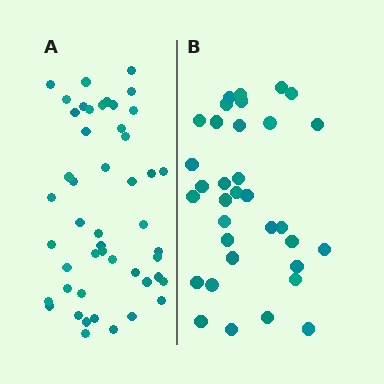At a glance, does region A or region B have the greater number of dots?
Region A (the left region) has more dots.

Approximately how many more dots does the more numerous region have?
Region A has approximately 15 more dots than region B.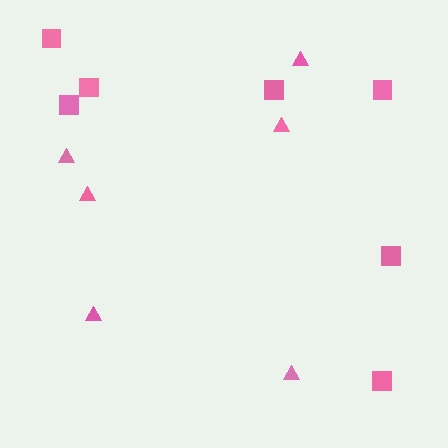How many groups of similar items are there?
There are 2 groups: one group of triangles (6) and one group of squares (7).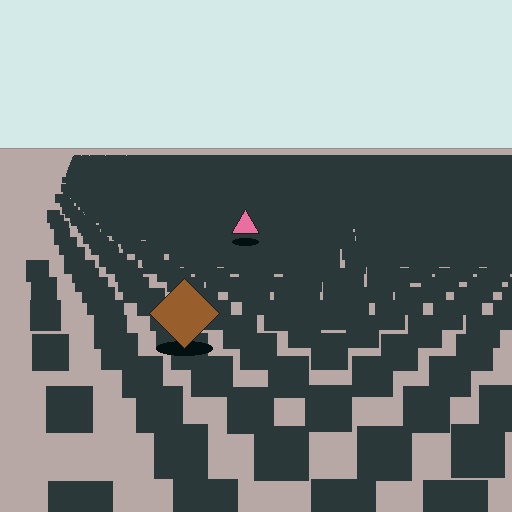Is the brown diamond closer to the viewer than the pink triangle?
Yes. The brown diamond is closer — you can tell from the texture gradient: the ground texture is coarser near it.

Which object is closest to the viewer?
The brown diamond is closest. The texture marks near it are larger and more spread out.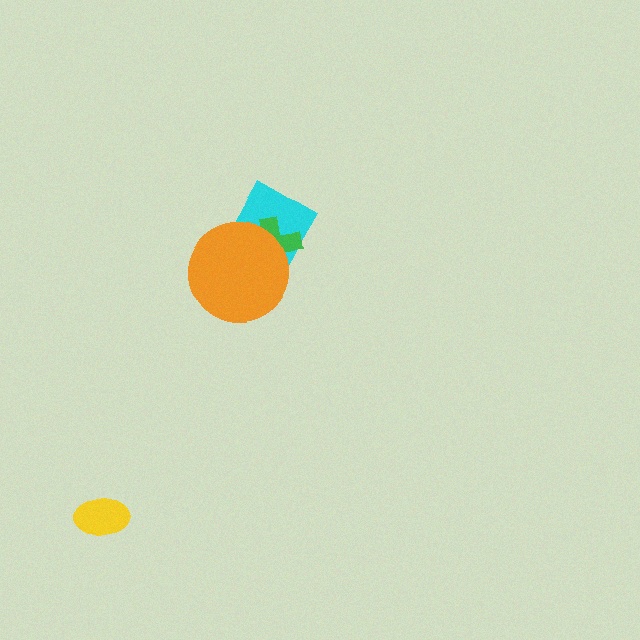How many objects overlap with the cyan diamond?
2 objects overlap with the cyan diamond.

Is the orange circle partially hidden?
No, no other shape covers it.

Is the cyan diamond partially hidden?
Yes, it is partially covered by another shape.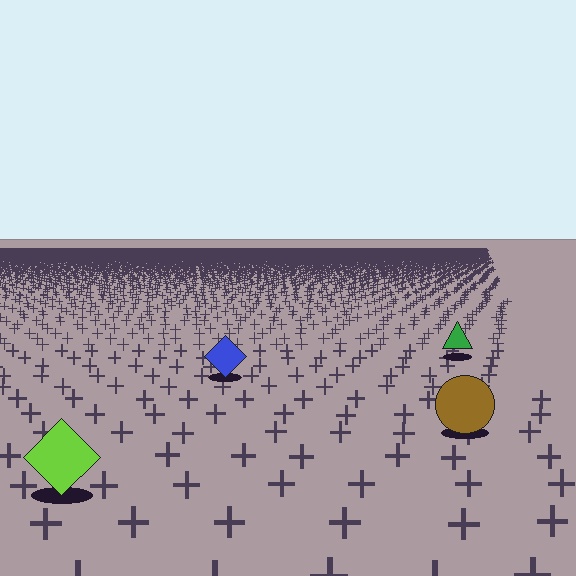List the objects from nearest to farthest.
From nearest to farthest: the lime diamond, the brown circle, the blue diamond, the green triangle.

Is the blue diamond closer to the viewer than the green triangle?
Yes. The blue diamond is closer — you can tell from the texture gradient: the ground texture is coarser near it.